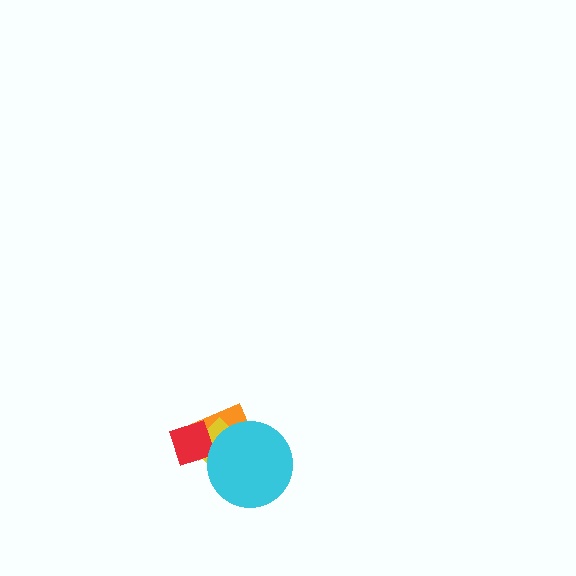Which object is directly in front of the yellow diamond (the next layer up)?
The red diamond is directly in front of the yellow diamond.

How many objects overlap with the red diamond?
2 objects overlap with the red diamond.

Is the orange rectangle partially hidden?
Yes, it is partially covered by another shape.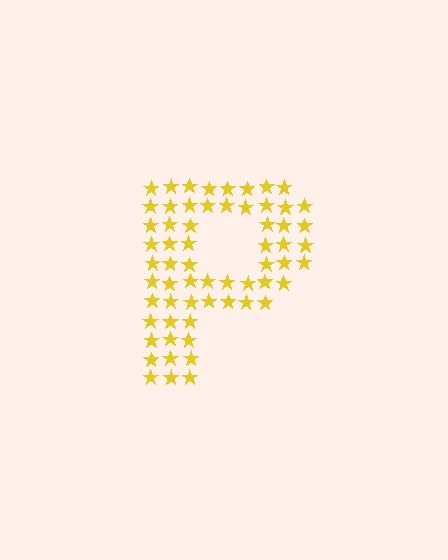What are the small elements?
The small elements are stars.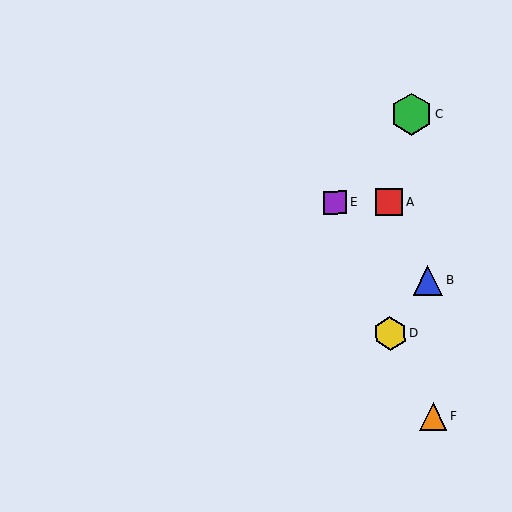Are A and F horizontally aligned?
No, A is at y≈203 and F is at y≈416.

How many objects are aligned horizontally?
2 objects (A, E) are aligned horizontally.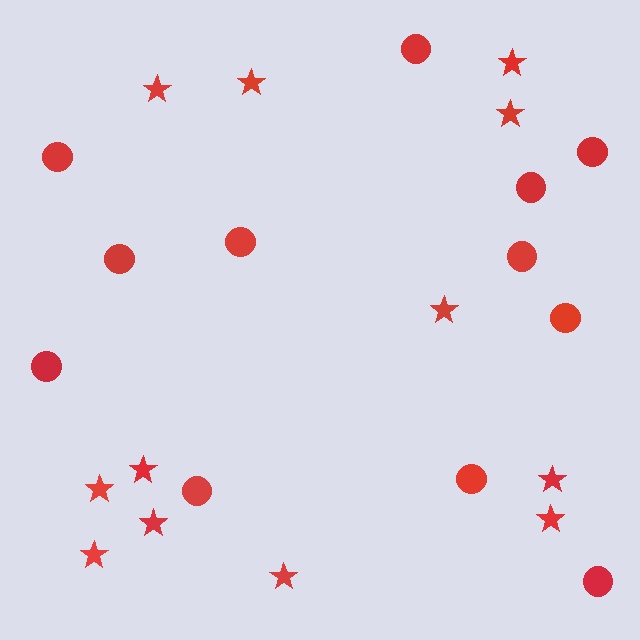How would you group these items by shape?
There are 2 groups: one group of circles (12) and one group of stars (12).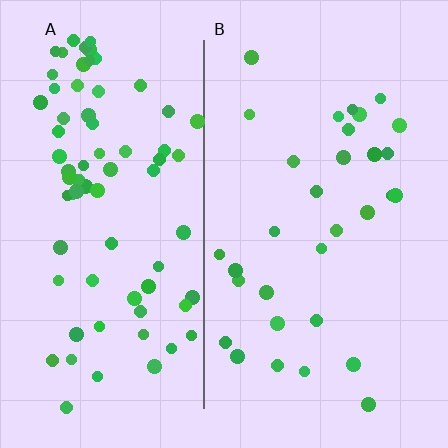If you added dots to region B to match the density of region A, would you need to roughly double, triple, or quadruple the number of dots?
Approximately double.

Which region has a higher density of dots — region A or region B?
A (the left).